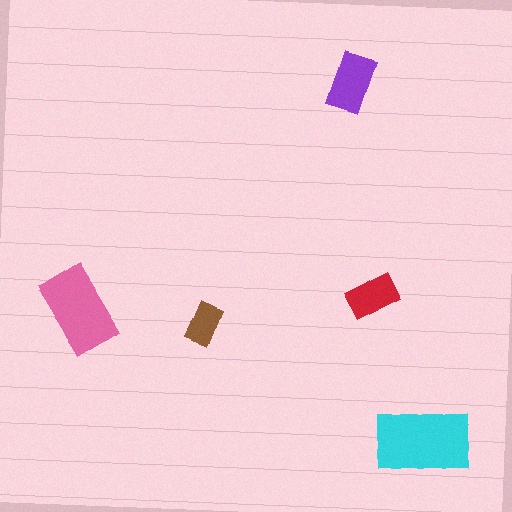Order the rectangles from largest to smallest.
the cyan one, the pink one, the purple one, the red one, the brown one.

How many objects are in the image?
There are 5 objects in the image.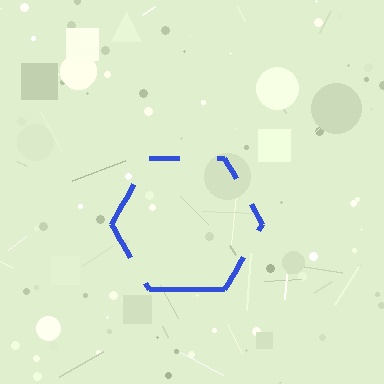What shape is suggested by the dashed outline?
The dashed outline suggests a hexagon.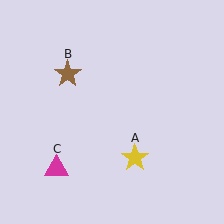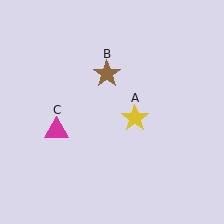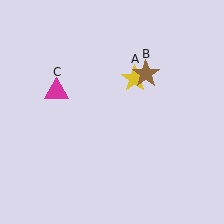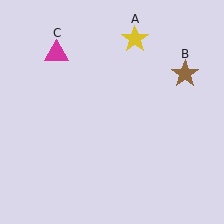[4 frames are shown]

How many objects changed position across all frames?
3 objects changed position: yellow star (object A), brown star (object B), magenta triangle (object C).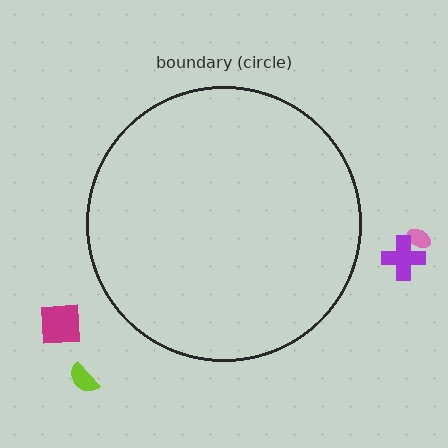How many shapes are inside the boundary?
0 inside, 4 outside.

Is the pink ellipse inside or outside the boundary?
Outside.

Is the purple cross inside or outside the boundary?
Outside.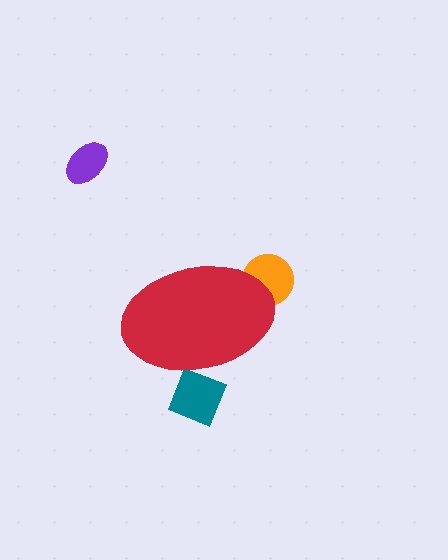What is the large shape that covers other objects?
A red ellipse.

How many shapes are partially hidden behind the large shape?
2 shapes are partially hidden.